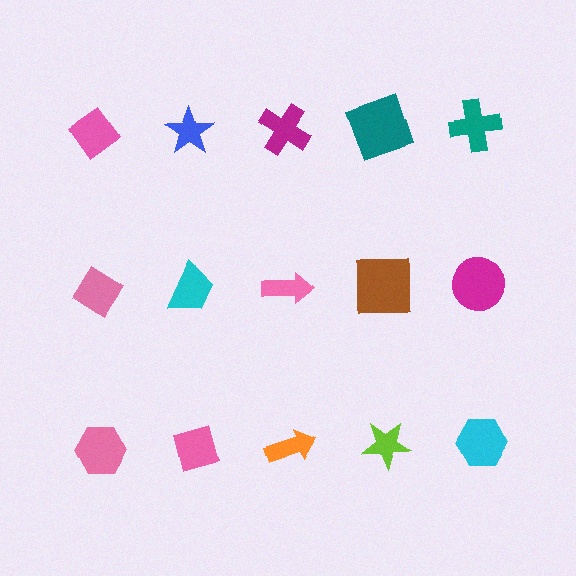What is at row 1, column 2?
A blue star.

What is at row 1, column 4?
A teal square.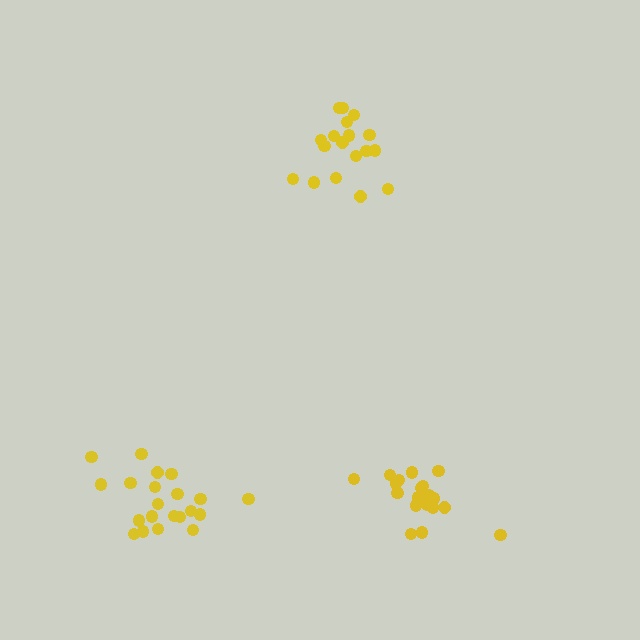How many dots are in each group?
Group 1: 18 dots, Group 2: 21 dots, Group 3: 20 dots (59 total).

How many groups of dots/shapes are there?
There are 3 groups.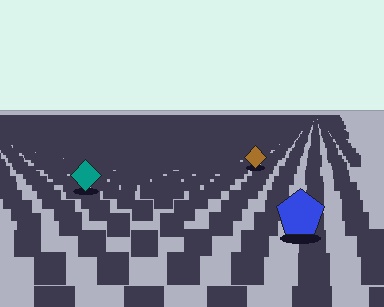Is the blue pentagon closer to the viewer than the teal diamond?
Yes. The blue pentagon is closer — you can tell from the texture gradient: the ground texture is coarser near it.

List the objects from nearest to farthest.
From nearest to farthest: the blue pentagon, the teal diamond, the brown diamond.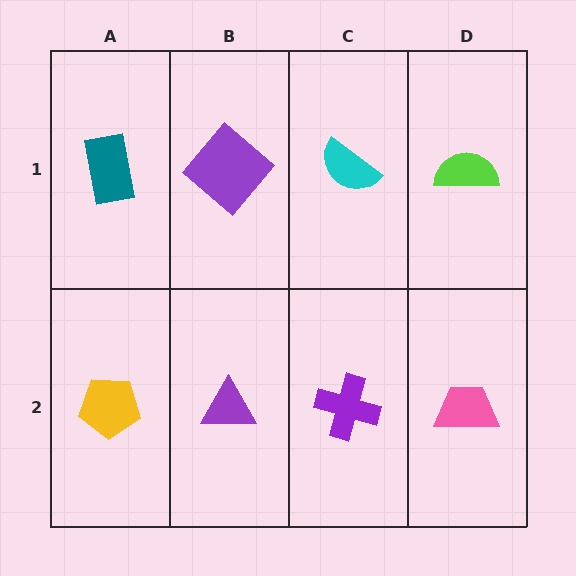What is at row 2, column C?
A purple cross.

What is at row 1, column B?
A purple diamond.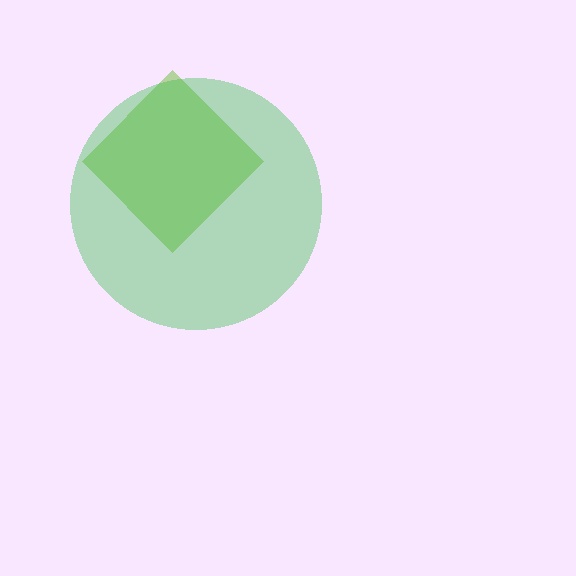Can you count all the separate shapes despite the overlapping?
Yes, there are 2 separate shapes.